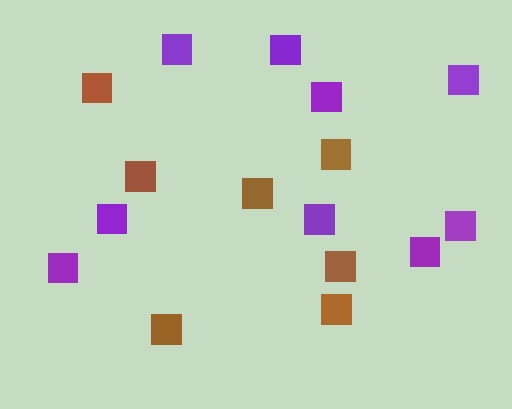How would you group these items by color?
There are 2 groups: one group of purple squares (9) and one group of brown squares (7).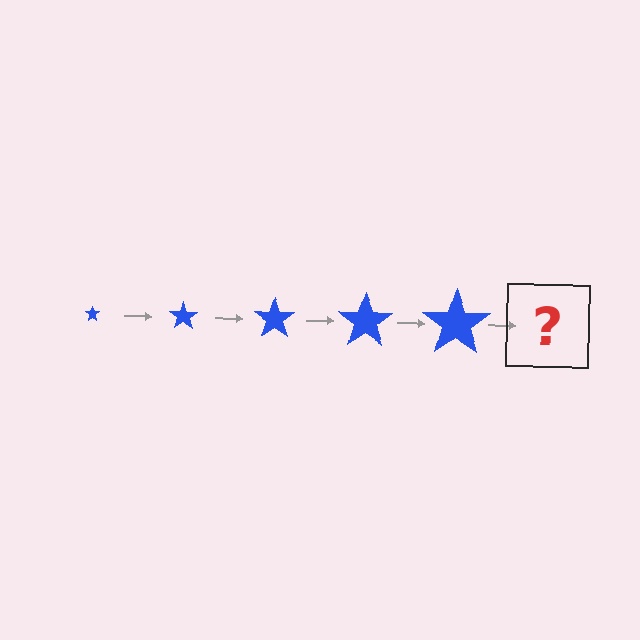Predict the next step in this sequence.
The next step is a blue star, larger than the previous one.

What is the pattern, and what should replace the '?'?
The pattern is that the star gets progressively larger each step. The '?' should be a blue star, larger than the previous one.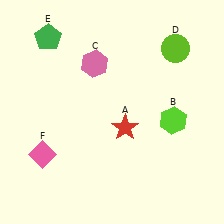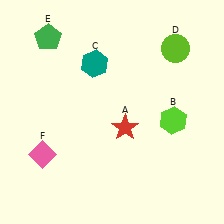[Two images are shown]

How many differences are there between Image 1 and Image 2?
There is 1 difference between the two images.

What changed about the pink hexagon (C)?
In Image 1, C is pink. In Image 2, it changed to teal.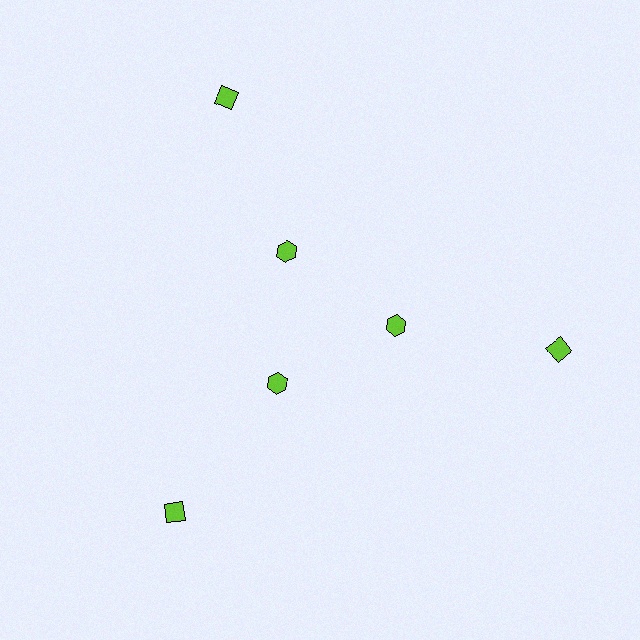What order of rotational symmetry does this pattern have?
This pattern has 3-fold rotational symmetry.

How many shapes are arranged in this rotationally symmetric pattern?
There are 6 shapes, arranged in 3 groups of 2.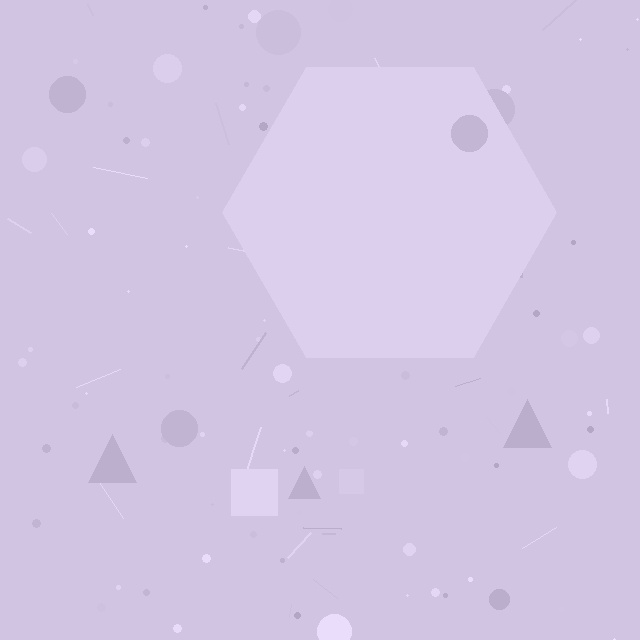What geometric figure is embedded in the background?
A hexagon is embedded in the background.